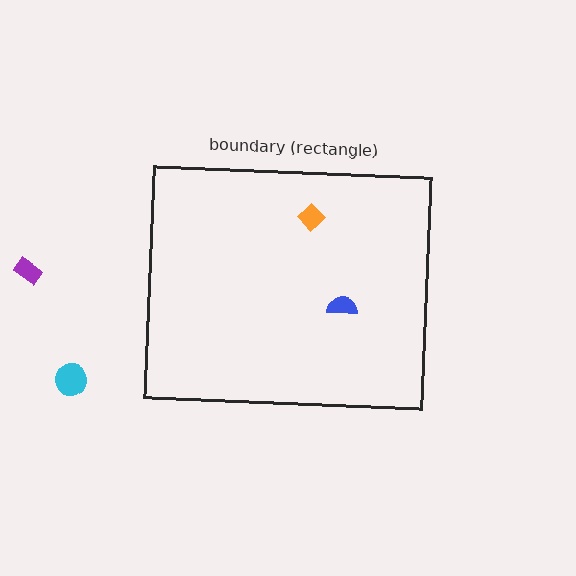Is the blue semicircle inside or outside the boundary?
Inside.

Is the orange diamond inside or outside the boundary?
Inside.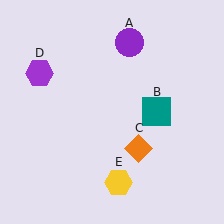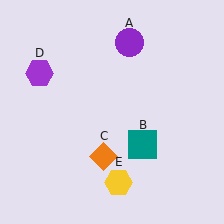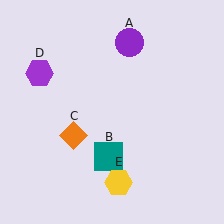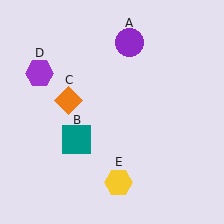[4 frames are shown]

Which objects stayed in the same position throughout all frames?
Purple circle (object A) and purple hexagon (object D) and yellow hexagon (object E) remained stationary.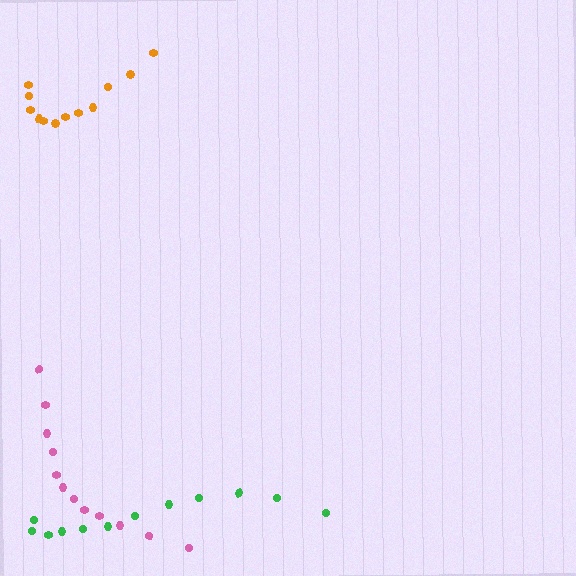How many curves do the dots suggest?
There are 3 distinct paths.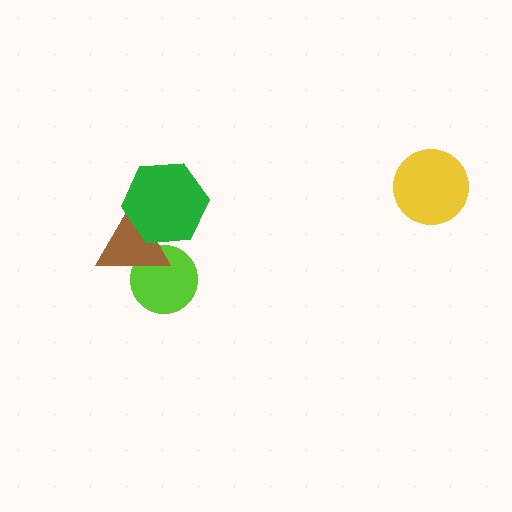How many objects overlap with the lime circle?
1 object overlaps with the lime circle.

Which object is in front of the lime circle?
The brown triangle is in front of the lime circle.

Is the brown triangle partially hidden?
Yes, it is partially covered by another shape.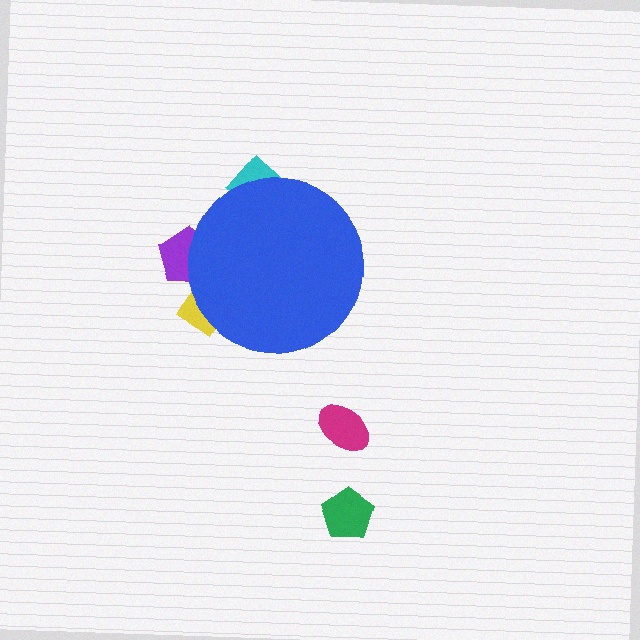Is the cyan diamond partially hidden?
Yes, the cyan diamond is partially hidden behind the blue circle.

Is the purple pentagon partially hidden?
Yes, the purple pentagon is partially hidden behind the blue circle.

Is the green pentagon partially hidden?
No, the green pentagon is fully visible.